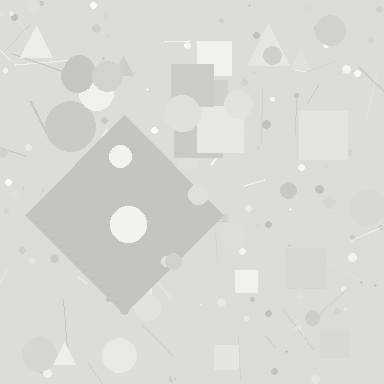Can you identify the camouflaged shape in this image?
The camouflaged shape is a diamond.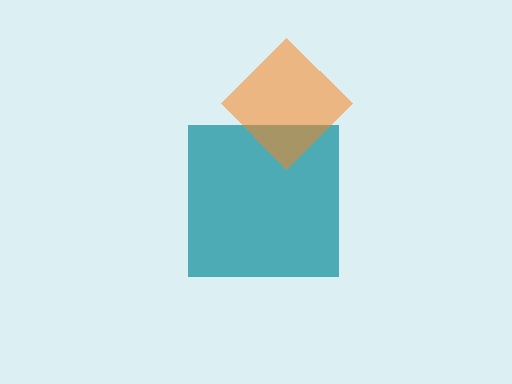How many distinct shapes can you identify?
There are 2 distinct shapes: a teal square, an orange diamond.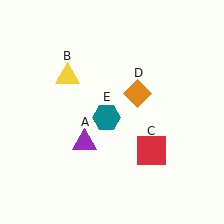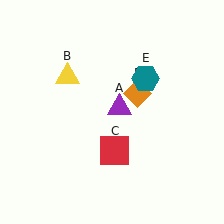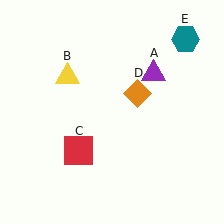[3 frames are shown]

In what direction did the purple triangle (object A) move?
The purple triangle (object A) moved up and to the right.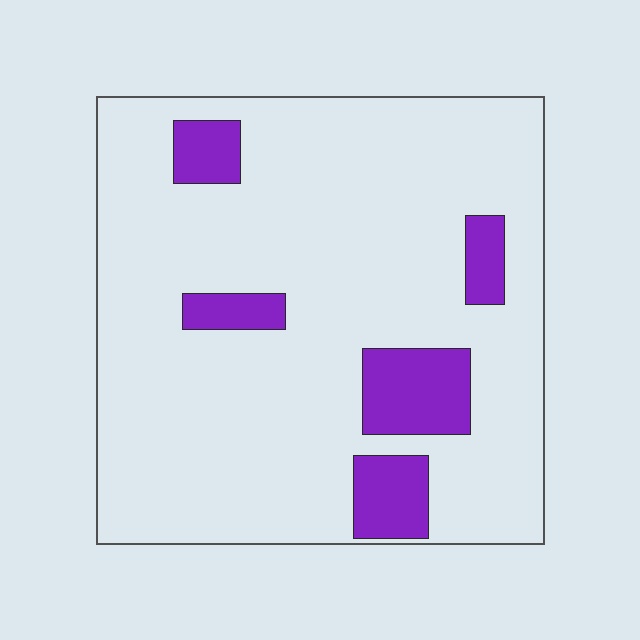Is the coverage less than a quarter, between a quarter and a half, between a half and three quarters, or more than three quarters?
Less than a quarter.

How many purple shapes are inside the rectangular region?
5.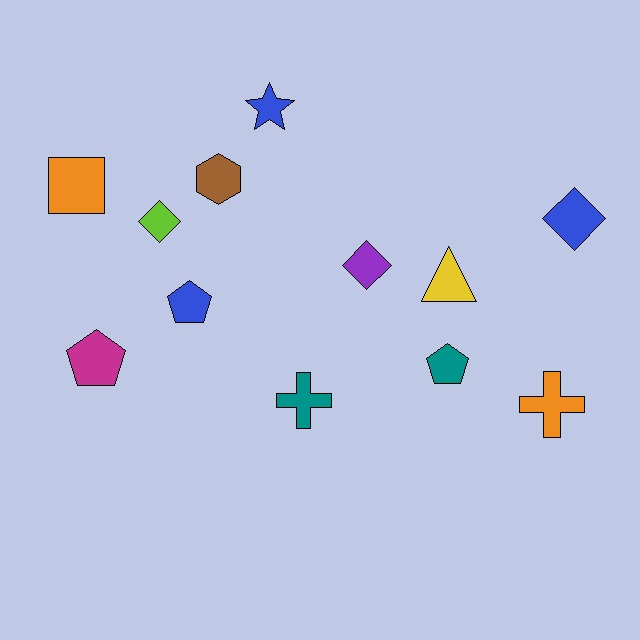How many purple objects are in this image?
There is 1 purple object.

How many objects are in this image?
There are 12 objects.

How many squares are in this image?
There is 1 square.